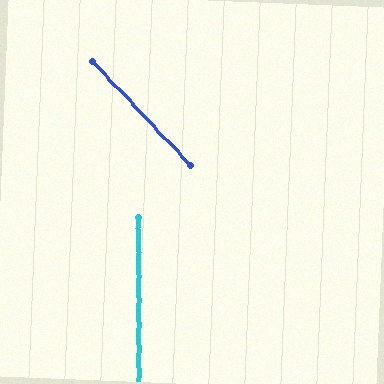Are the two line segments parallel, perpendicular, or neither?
Neither parallel nor perpendicular — they differ by about 43°.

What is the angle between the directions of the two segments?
Approximately 43 degrees.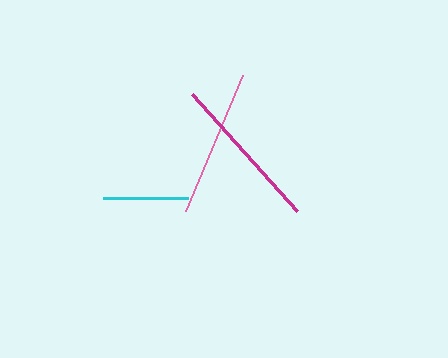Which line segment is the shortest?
The cyan line is the shortest at approximately 85 pixels.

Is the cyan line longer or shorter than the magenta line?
The magenta line is longer than the cyan line.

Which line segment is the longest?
The magenta line is the longest at approximately 158 pixels.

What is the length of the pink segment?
The pink segment is approximately 147 pixels long.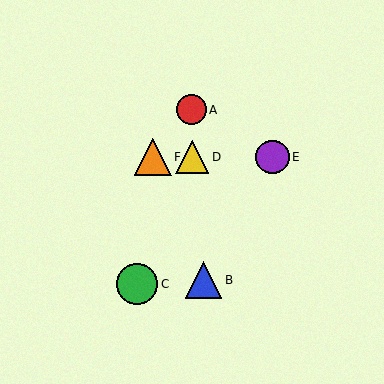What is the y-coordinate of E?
Object E is at y≈157.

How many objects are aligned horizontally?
3 objects (D, E, F) are aligned horizontally.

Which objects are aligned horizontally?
Objects D, E, F are aligned horizontally.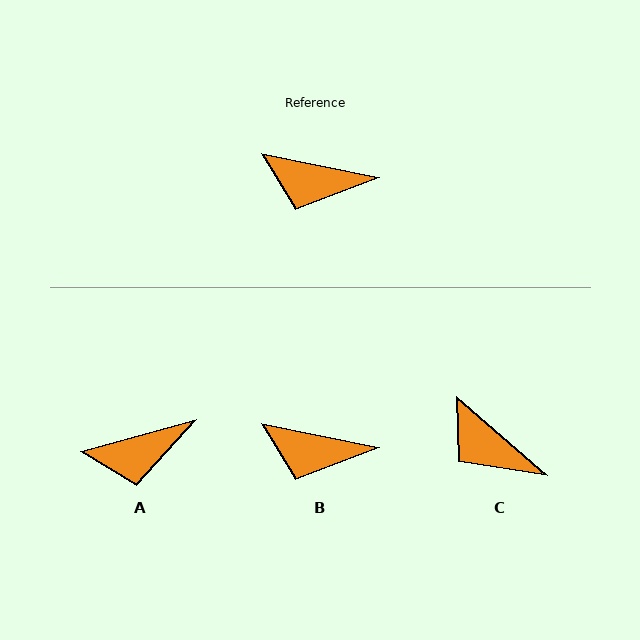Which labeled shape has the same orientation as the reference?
B.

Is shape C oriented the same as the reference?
No, it is off by about 30 degrees.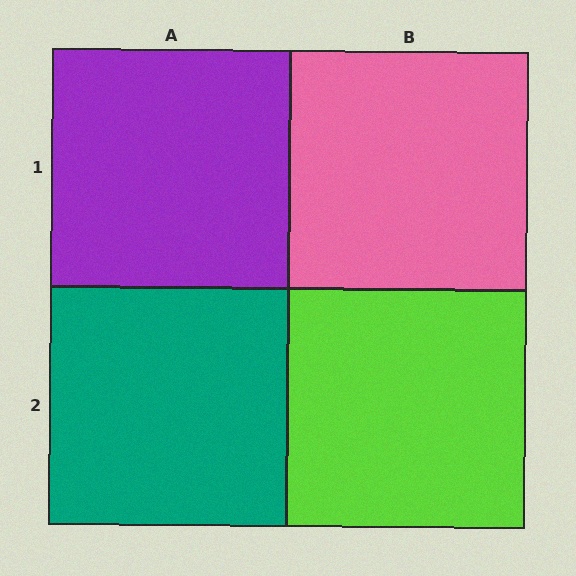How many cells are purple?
1 cell is purple.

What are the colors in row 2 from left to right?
Teal, lime.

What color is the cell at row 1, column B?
Pink.